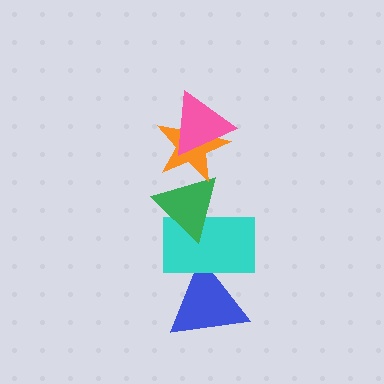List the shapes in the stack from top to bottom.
From top to bottom: the pink triangle, the orange star, the green triangle, the cyan rectangle, the blue triangle.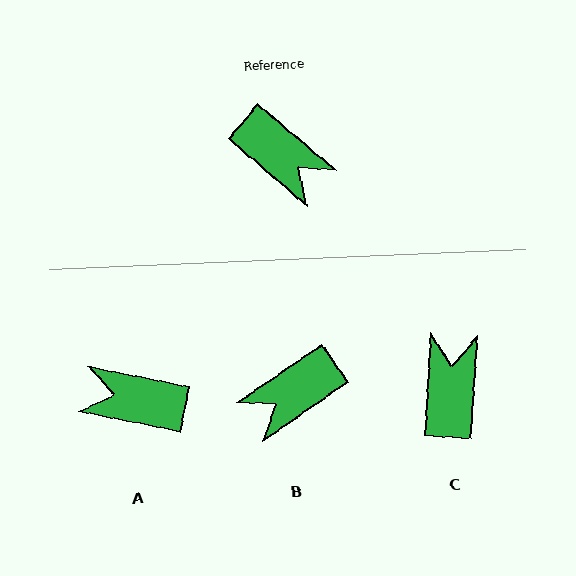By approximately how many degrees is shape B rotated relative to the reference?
Approximately 105 degrees clockwise.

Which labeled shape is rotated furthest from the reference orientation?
A, about 151 degrees away.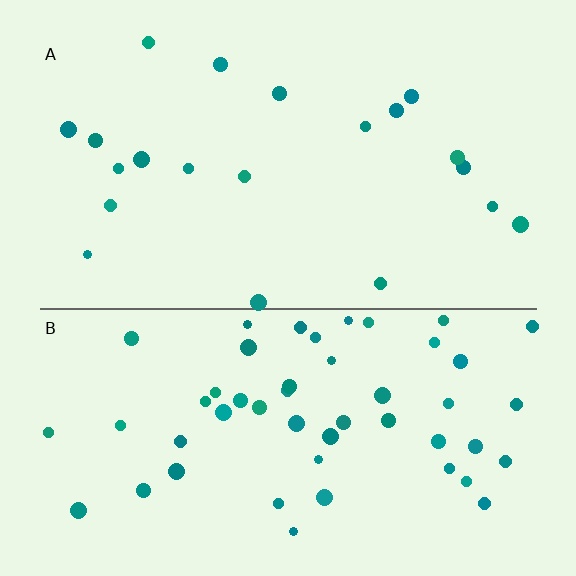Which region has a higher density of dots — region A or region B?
B (the bottom).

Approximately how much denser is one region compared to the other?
Approximately 2.5× — region B over region A.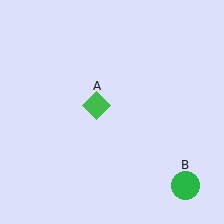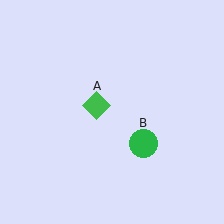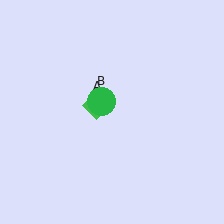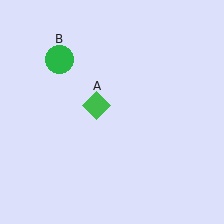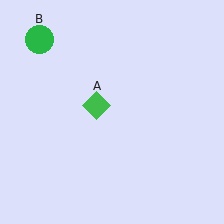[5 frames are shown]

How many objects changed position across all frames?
1 object changed position: green circle (object B).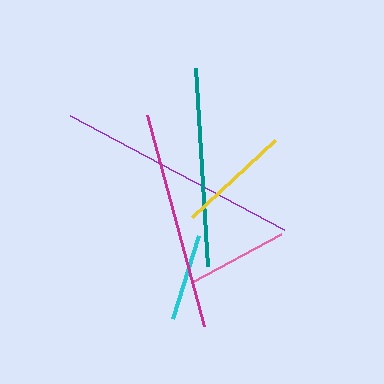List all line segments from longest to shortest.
From longest to shortest: purple, magenta, teal, yellow, pink, cyan.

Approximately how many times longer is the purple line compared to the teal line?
The purple line is approximately 1.2 times the length of the teal line.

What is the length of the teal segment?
The teal segment is approximately 198 pixels long.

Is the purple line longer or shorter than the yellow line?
The purple line is longer than the yellow line.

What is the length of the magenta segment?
The magenta segment is approximately 219 pixels long.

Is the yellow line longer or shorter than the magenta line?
The magenta line is longer than the yellow line.